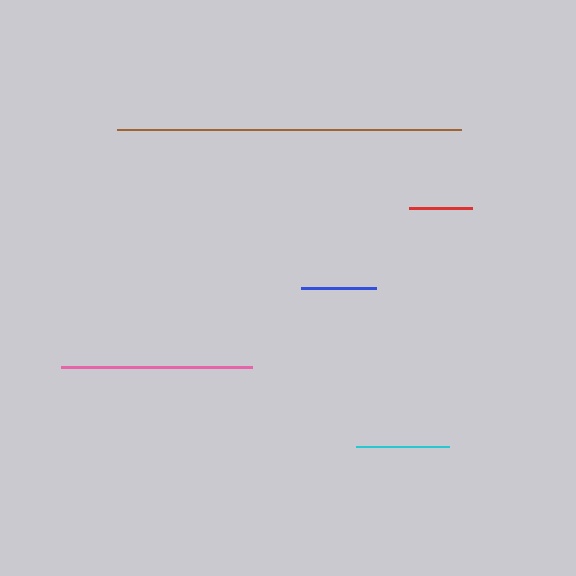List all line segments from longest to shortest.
From longest to shortest: brown, pink, cyan, blue, red.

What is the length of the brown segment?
The brown segment is approximately 345 pixels long.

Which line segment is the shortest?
The red line is the shortest at approximately 62 pixels.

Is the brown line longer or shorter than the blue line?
The brown line is longer than the blue line.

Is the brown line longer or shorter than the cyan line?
The brown line is longer than the cyan line.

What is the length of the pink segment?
The pink segment is approximately 191 pixels long.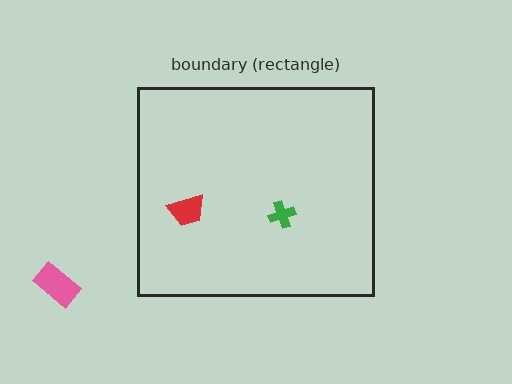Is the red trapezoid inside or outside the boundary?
Inside.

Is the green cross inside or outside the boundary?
Inside.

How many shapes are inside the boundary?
2 inside, 1 outside.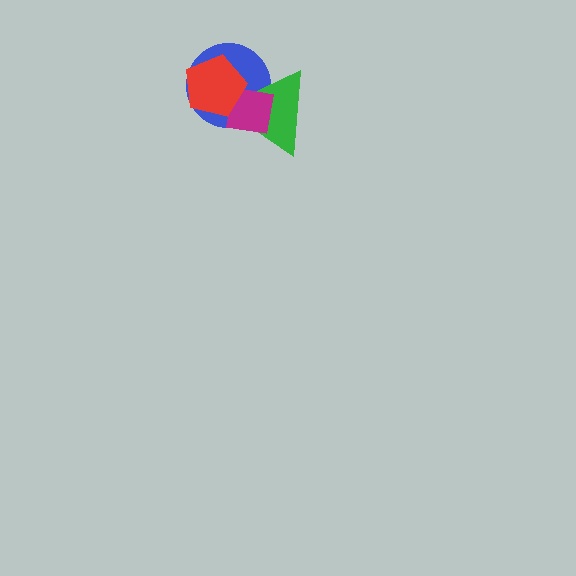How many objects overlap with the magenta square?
3 objects overlap with the magenta square.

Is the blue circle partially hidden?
Yes, it is partially covered by another shape.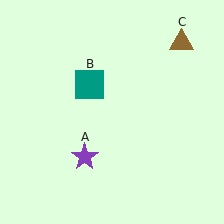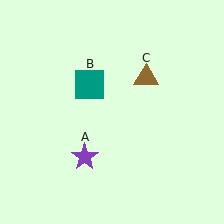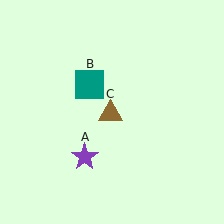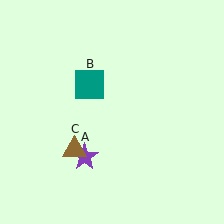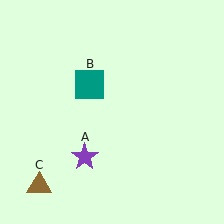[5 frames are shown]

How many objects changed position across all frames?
1 object changed position: brown triangle (object C).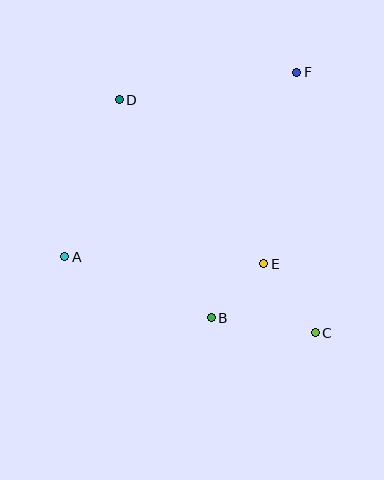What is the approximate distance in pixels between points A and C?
The distance between A and C is approximately 261 pixels.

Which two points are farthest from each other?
Points C and D are farthest from each other.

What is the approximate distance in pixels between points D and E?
The distance between D and E is approximately 219 pixels.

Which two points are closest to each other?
Points B and E are closest to each other.